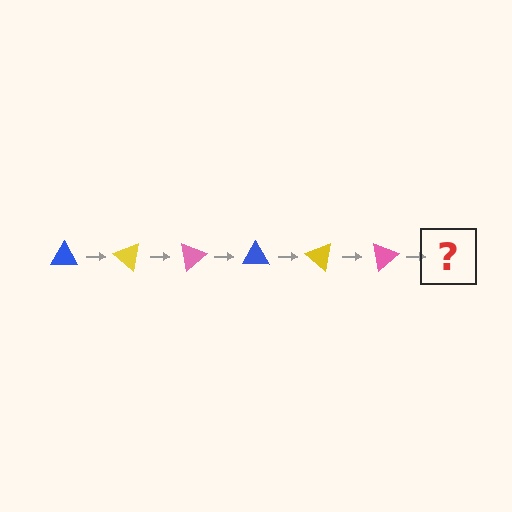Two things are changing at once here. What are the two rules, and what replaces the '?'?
The two rules are that it rotates 40 degrees each step and the color cycles through blue, yellow, and pink. The '?' should be a blue triangle, rotated 240 degrees from the start.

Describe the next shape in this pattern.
It should be a blue triangle, rotated 240 degrees from the start.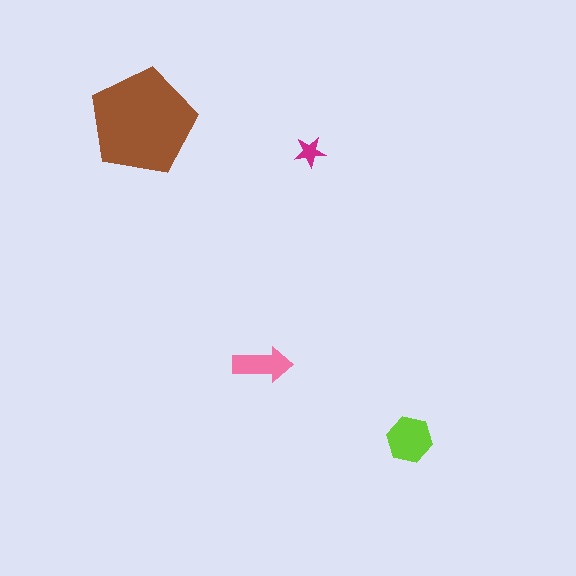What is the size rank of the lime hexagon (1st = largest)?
2nd.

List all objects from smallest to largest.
The magenta star, the pink arrow, the lime hexagon, the brown pentagon.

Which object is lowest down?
The lime hexagon is bottommost.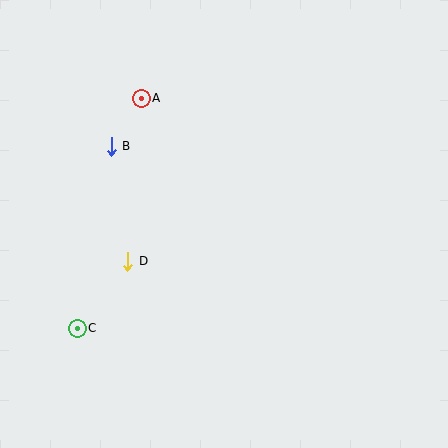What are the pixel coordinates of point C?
Point C is at (77, 328).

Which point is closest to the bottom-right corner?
Point D is closest to the bottom-right corner.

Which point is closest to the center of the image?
Point D at (128, 261) is closest to the center.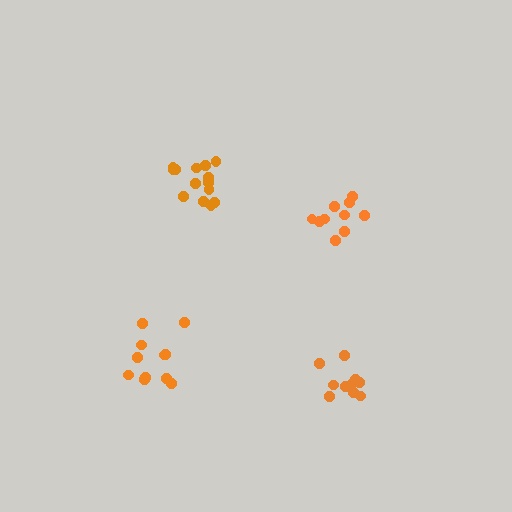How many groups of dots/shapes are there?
There are 4 groups.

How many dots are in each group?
Group 1: 14 dots, Group 2: 11 dots, Group 3: 10 dots, Group 4: 10 dots (45 total).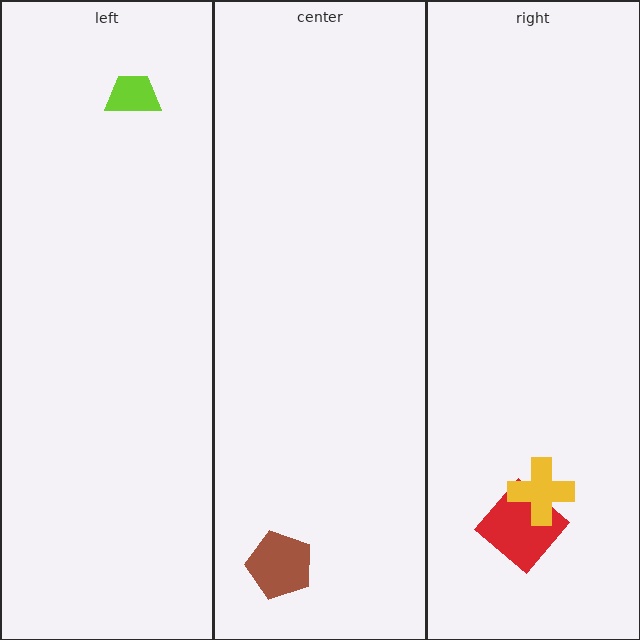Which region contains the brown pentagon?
The center region.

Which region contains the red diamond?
The right region.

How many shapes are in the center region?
1.